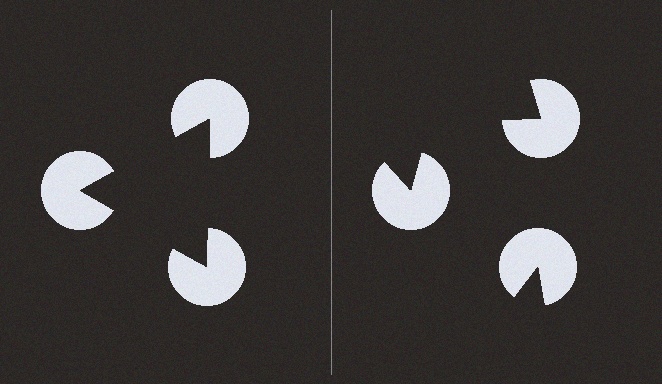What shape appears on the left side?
An illusory triangle.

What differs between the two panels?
The pac-man discs are positioned identically on both sides; only the wedge orientations differ. On the left they align to a triangle; on the right they are misaligned.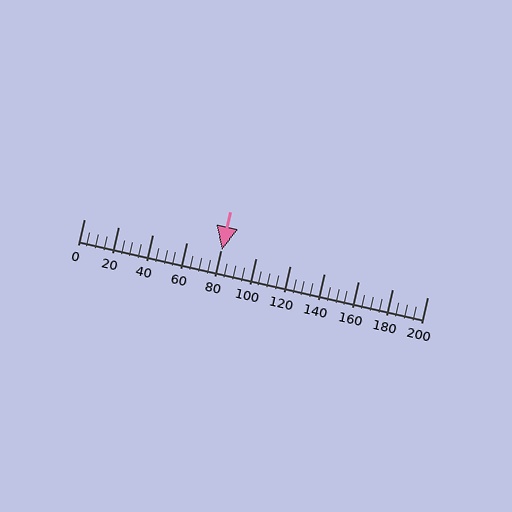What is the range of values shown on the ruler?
The ruler shows values from 0 to 200.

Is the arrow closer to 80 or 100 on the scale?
The arrow is closer to 80.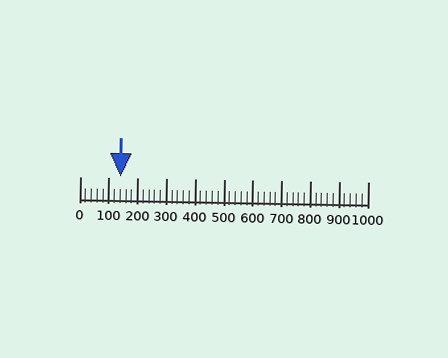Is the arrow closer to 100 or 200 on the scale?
The arrow is closer to 100.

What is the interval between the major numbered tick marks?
The major tick marks are spaced 100 units apart.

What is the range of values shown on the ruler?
The ruler shows values from 0 to 1000.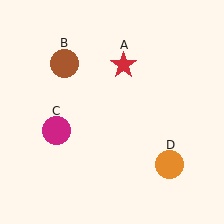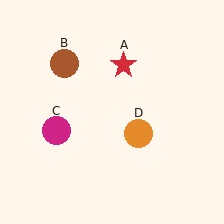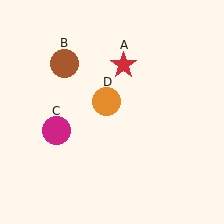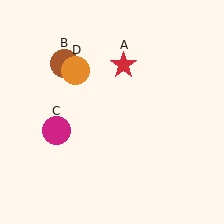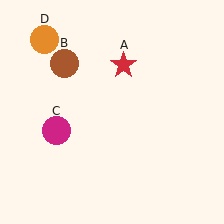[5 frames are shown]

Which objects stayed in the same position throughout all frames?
Red star (object A) and brown circle (object B) and magenta circle (object C) remained stationary.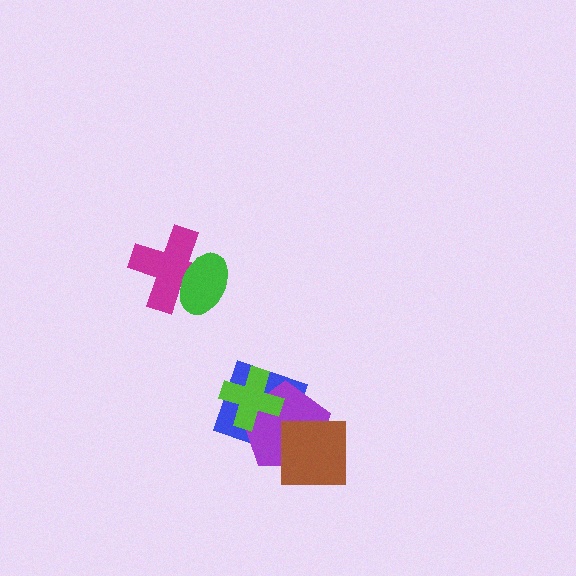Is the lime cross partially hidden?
No, no other shape covers it.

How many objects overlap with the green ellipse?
1 object overlaps with the green ellipse.